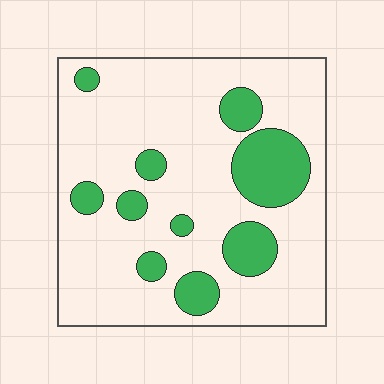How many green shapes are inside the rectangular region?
10.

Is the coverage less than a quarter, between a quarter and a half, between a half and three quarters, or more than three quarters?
Less than a quarter.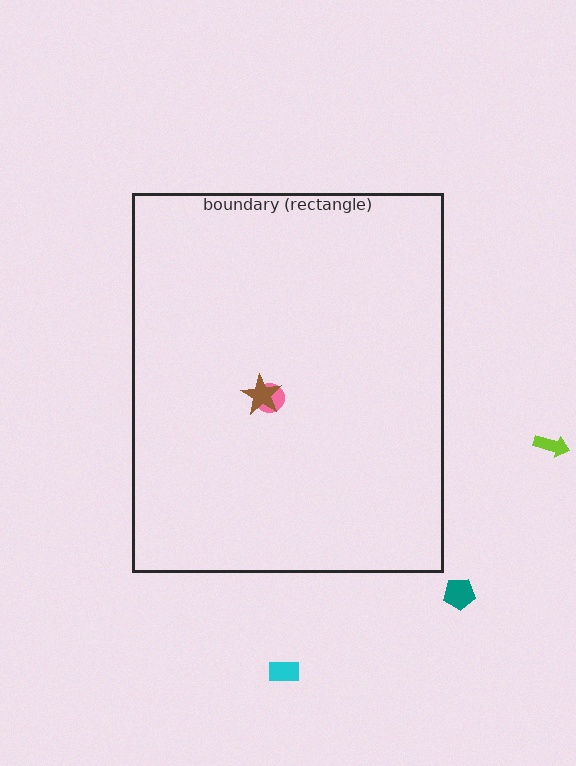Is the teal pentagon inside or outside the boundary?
Outside.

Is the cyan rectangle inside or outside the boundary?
Outside.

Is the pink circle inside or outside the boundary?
Inside.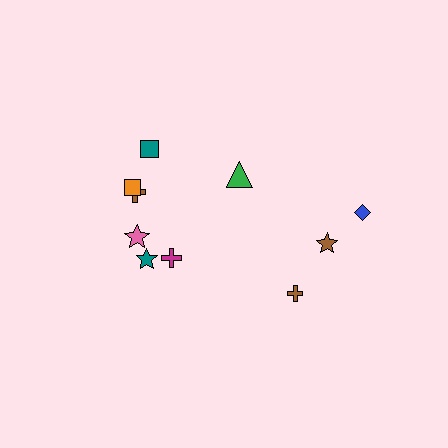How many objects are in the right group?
There are 4 objects.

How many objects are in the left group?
There are 6 objects.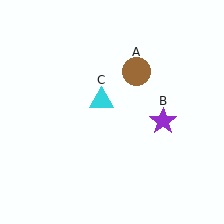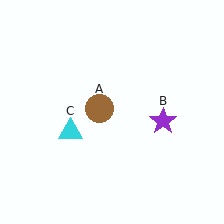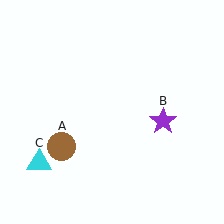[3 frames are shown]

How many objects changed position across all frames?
2 objects changed position: brown circle (object A), cyan triangle (object C).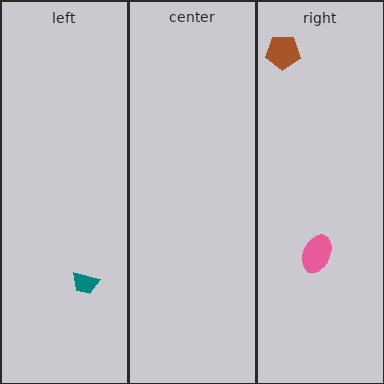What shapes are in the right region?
The brown pentagon, the pink ellipse.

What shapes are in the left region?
The teal trapezoid.